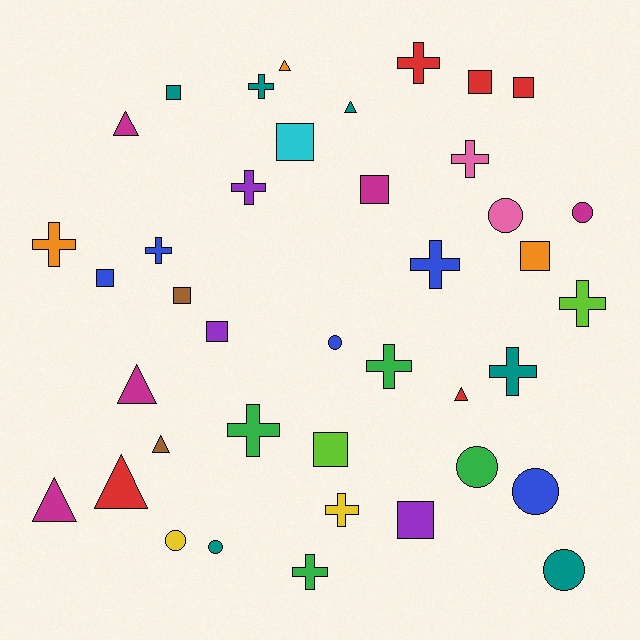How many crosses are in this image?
There are 13 crosses.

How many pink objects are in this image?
There are 2 pink objects.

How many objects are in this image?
There are 40 objects.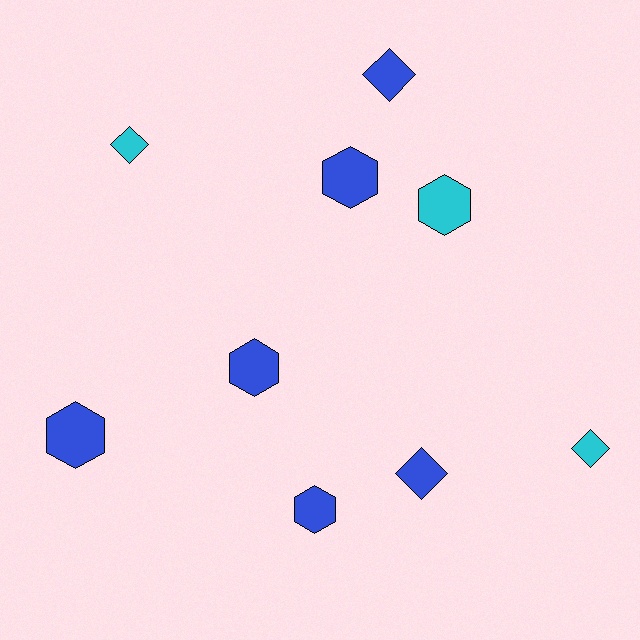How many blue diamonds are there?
There are 2 blue diamonds.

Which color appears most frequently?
Blue, with 6 objects.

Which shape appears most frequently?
Hexagon, with 5 objects.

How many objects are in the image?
There are 9 objects.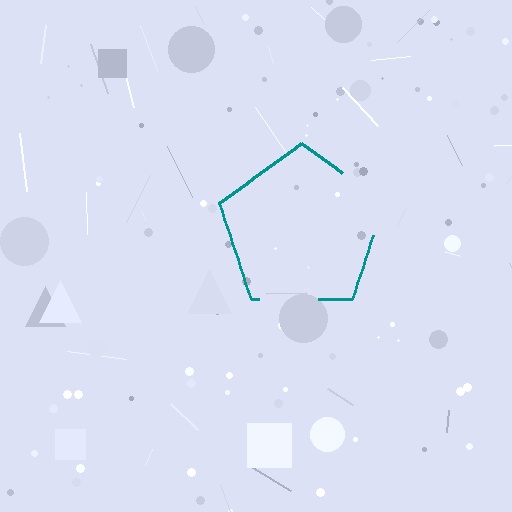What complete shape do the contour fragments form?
The contour fragments form a pentagon.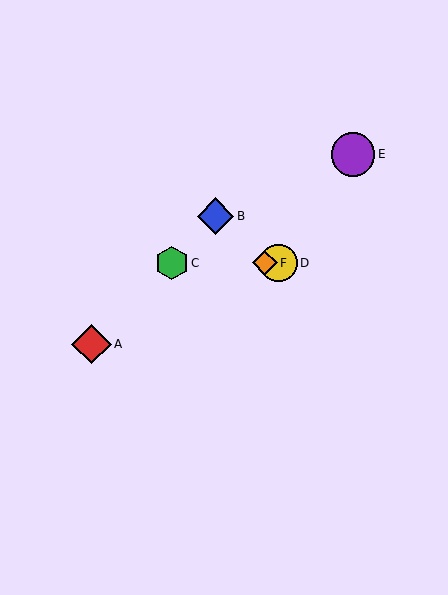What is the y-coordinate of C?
Object C is at y≈263.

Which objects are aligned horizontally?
Objects C, D, F are aligned horizontally.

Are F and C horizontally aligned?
Yes, both are at y≈263.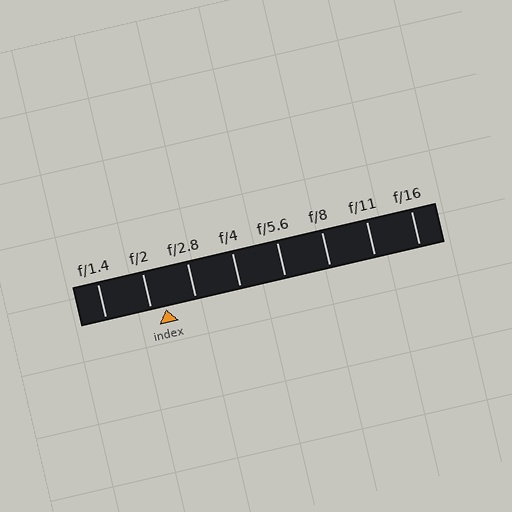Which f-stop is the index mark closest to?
The index mark is closest to f/2.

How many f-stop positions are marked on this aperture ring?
There are 8 f-stop positions marked.